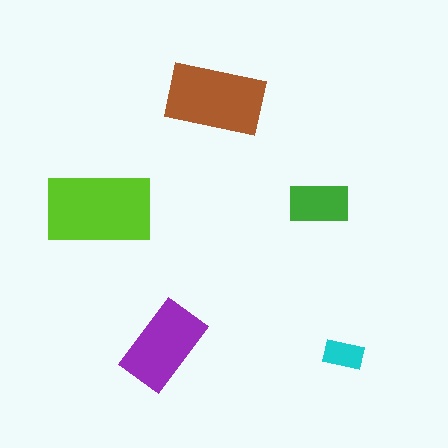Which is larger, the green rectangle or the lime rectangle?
The lime one.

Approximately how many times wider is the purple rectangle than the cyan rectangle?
About 2 times wider.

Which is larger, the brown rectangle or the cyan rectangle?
The brown one.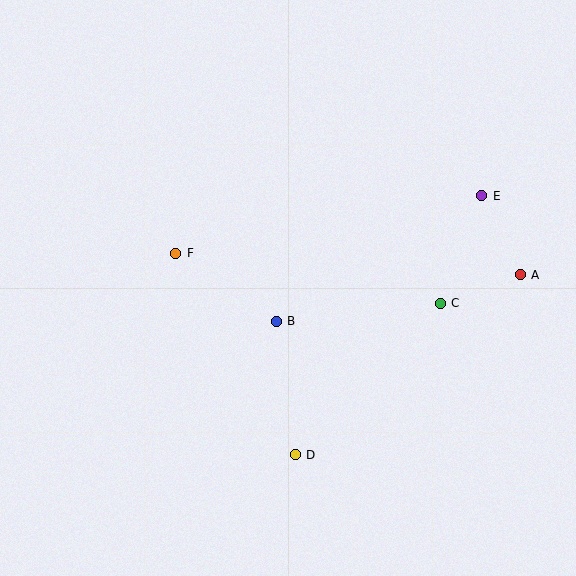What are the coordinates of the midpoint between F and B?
The midpoint between F and B is at (226, 287).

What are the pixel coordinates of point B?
Point B is at (276, 321).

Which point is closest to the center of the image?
Point B at (276, 321) is closest to the center.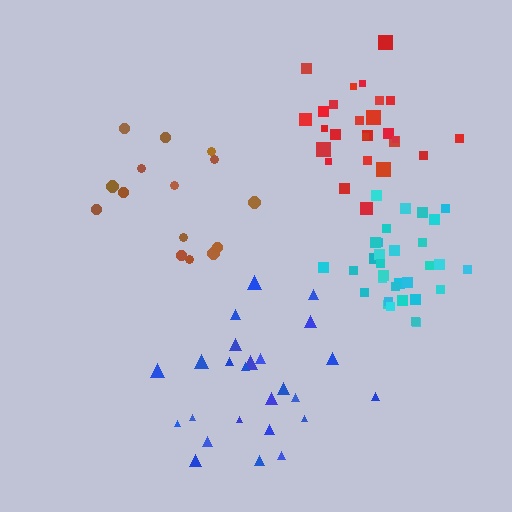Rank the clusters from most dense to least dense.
cyan, red, blue, brown.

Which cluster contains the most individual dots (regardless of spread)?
Cyan (32).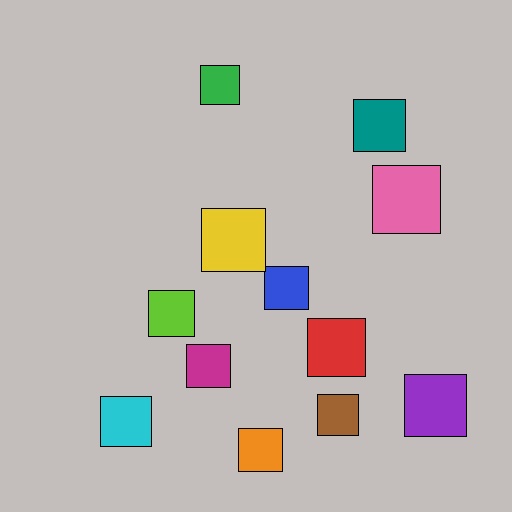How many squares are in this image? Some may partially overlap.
There are 12 squares.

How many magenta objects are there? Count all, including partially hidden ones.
There is 1 magenta object.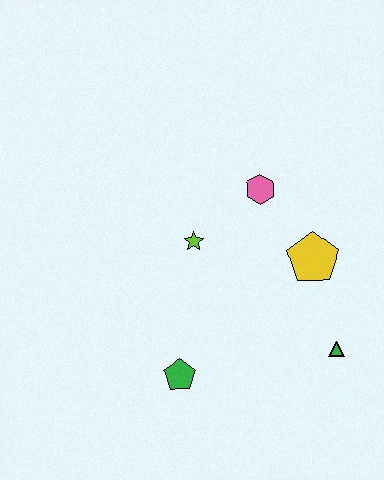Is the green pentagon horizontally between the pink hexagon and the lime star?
No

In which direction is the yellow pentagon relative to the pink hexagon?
The yellow pentagon is below the pink hexagon.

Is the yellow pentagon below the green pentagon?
No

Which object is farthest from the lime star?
The green triangle is farthest from the lime star.